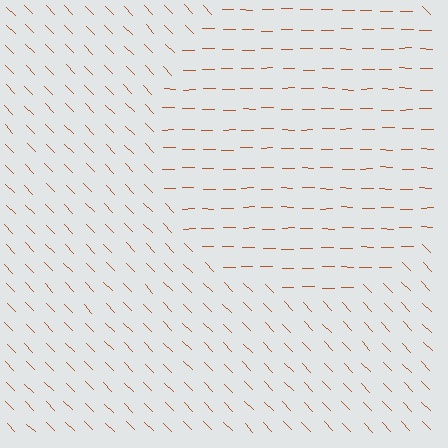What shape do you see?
I see a circle.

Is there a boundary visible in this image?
Yes, there is a texture boundary formed by a change in line orientation.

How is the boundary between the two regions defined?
The boundary is defined purely by a change in line orientation (approximately 45 degrees difference). All lines are the same color and thickness.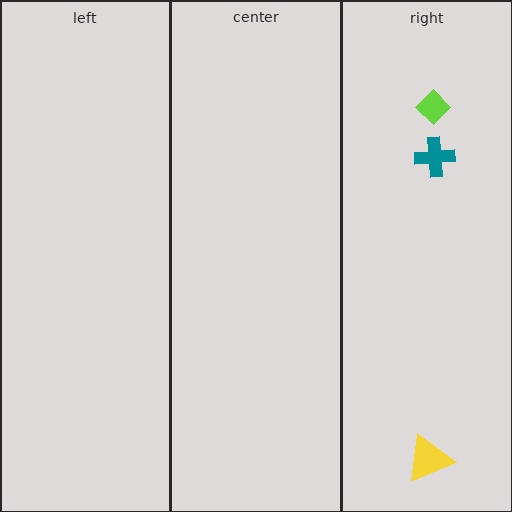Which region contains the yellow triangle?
The right region.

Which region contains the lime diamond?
The right region.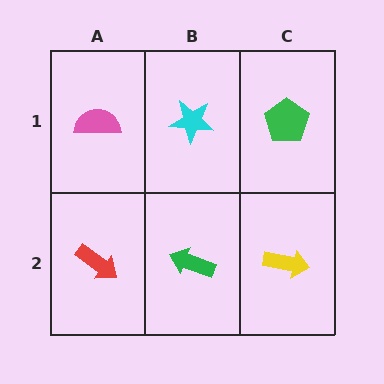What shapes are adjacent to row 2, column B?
A cyan star (row 1, column B), a red arrow (row 2, column A), a yellow arrow (row 2, column C).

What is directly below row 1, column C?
A yellow arrow.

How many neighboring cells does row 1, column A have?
2.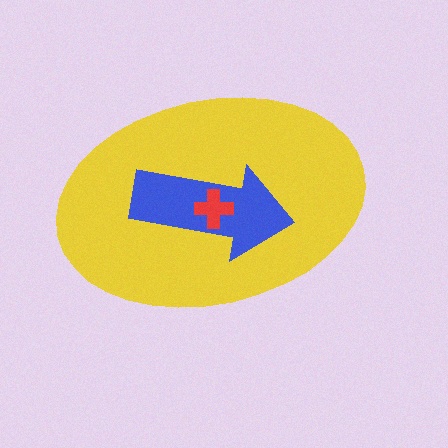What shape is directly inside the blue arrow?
The red cross.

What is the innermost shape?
The red cross.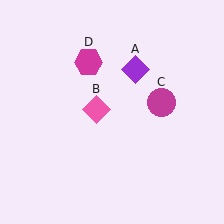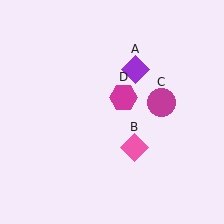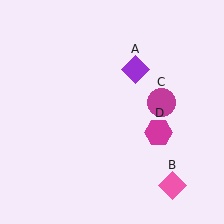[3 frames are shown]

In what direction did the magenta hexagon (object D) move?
The magenta hexagon (object D) moved down and to the right.